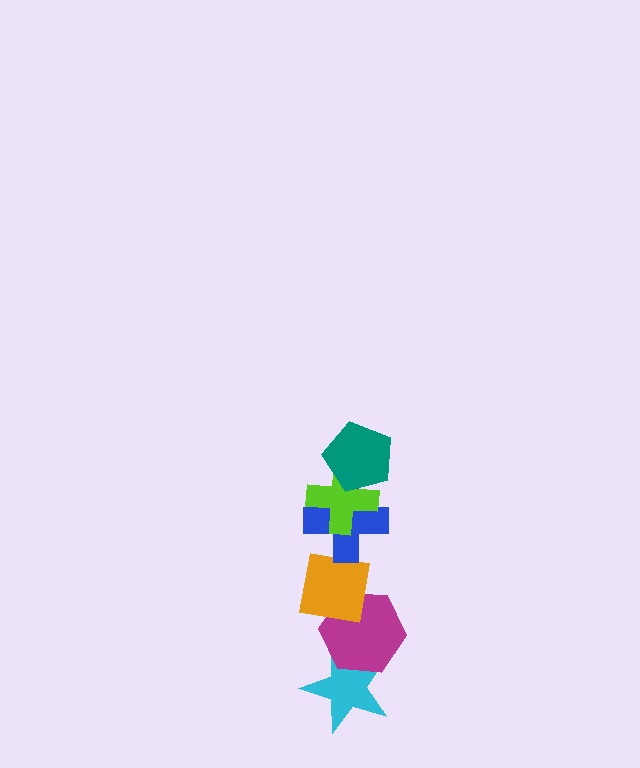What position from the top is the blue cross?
The blue cross is 3rd from the top.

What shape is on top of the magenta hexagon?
The orange square is on top of the magenta hexagon.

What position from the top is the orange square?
The orange square is 4th from the top.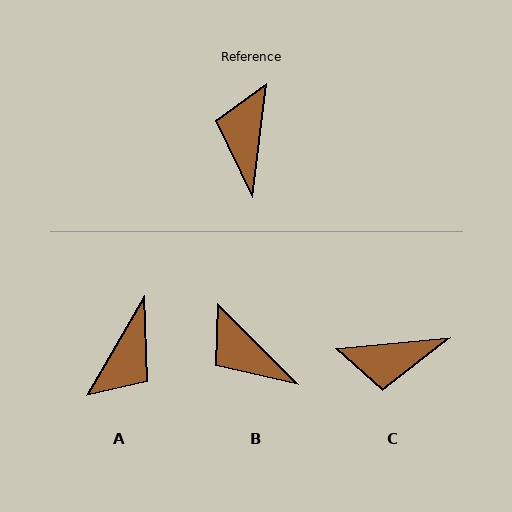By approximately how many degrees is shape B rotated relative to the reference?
Approximately 52 degrees counter-clockwise.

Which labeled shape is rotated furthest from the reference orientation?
A, about 157 degrees away.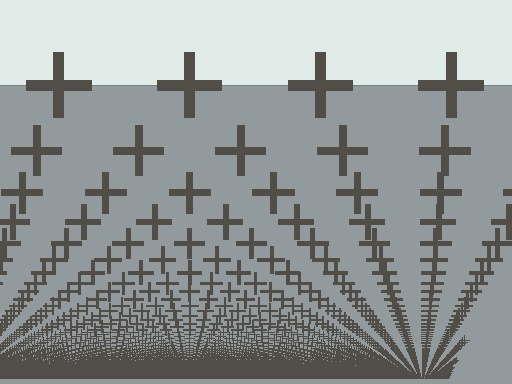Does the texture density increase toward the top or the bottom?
Density increases toward the bottom.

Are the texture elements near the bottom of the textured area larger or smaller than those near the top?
Smaller. The gradient is inverted — elements near the bottom are smaller and denser.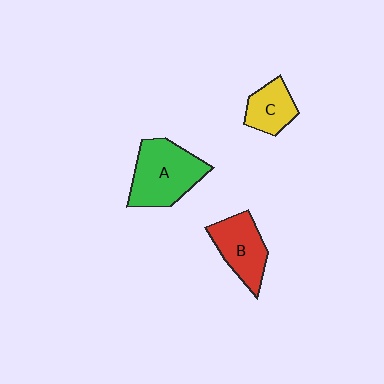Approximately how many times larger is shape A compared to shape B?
Approximately 1.4 times.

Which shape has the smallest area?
Shape C (yellow).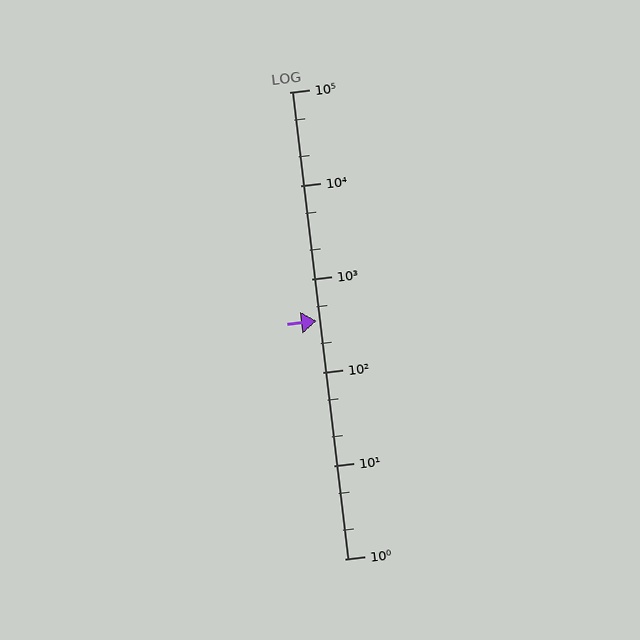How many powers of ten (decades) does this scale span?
The scale spans 5 decades, from 1 to 100000.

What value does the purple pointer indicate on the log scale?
The pointer indicates approximately 350.